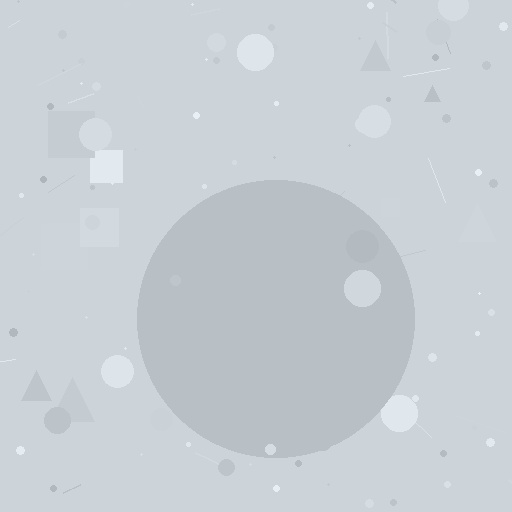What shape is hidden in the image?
A circle is hidden in the image.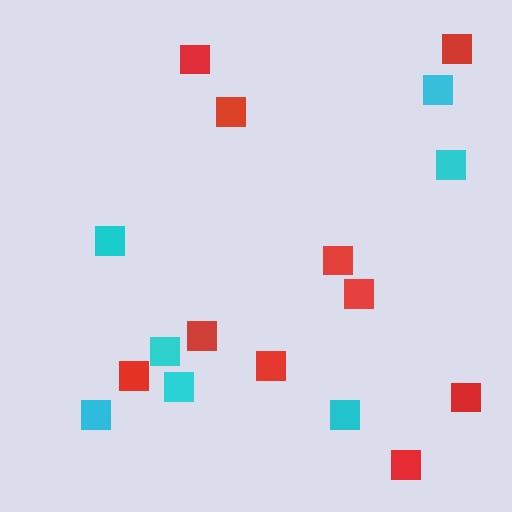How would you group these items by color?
There are 2 groups: one group of red squares (10) and one group of cyan squares (7).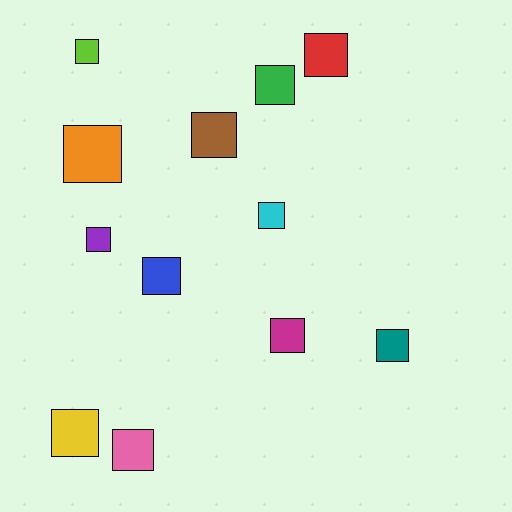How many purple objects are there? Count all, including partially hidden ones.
There is 1 purple object.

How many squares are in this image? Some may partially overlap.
There are 12 squares.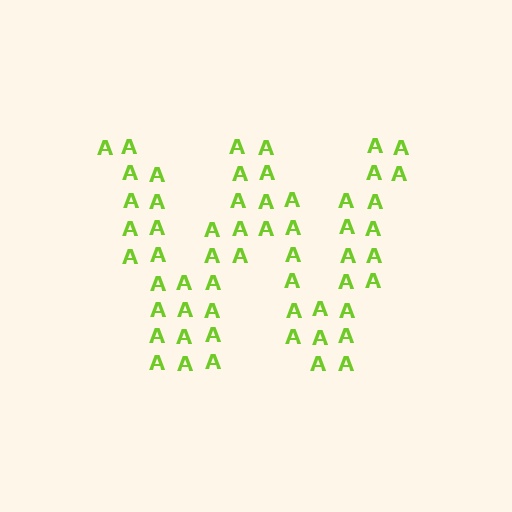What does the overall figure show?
The overall figure shows the letter W.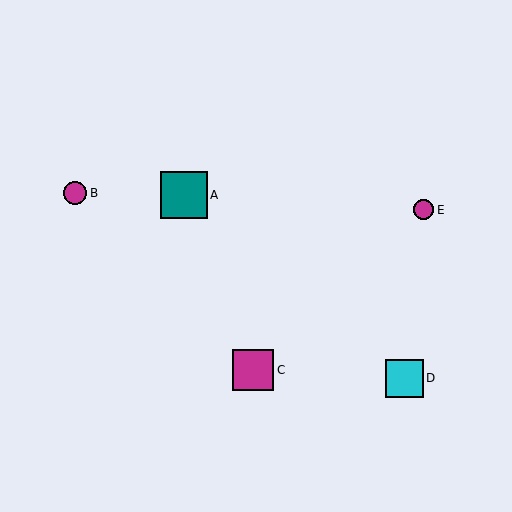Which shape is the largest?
The teal square (labeled A) is the largest.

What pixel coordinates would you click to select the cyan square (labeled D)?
Click at (404, 378) to select the cyan square D.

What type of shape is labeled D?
Shape D is a cyan square.